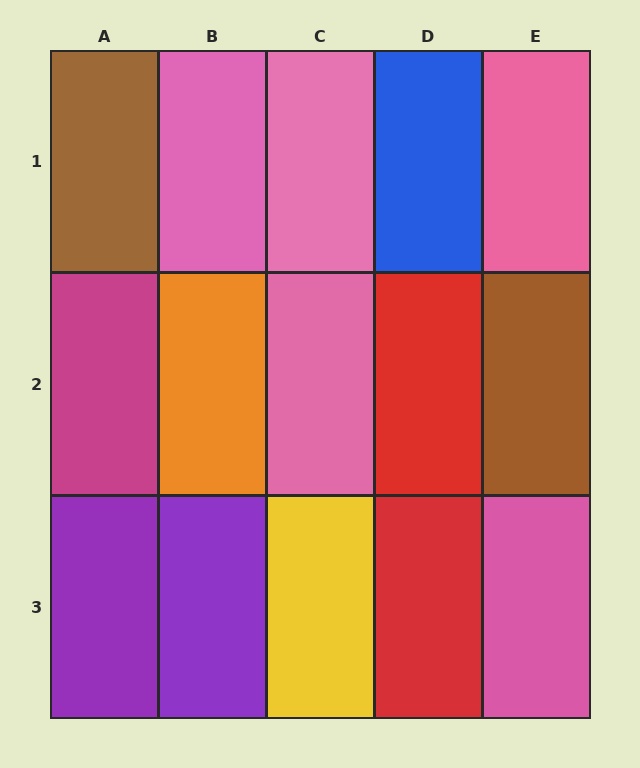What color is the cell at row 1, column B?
Pink.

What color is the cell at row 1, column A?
Brown.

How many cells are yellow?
1 cell is yellow.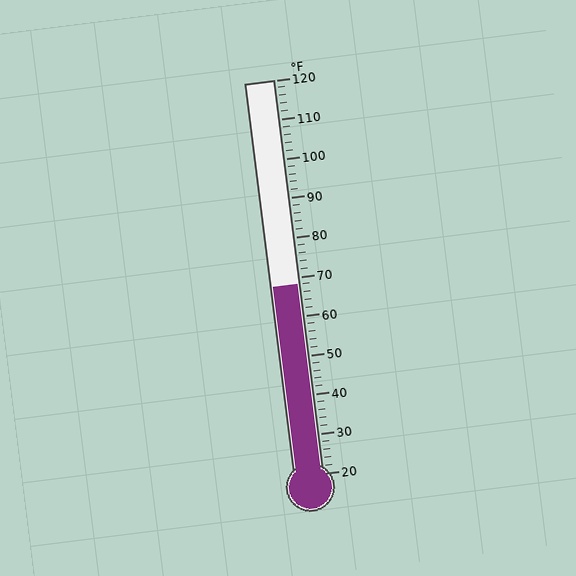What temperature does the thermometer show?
The thermometer shows approximately 68°F.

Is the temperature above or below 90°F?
The temperature is below 90°F.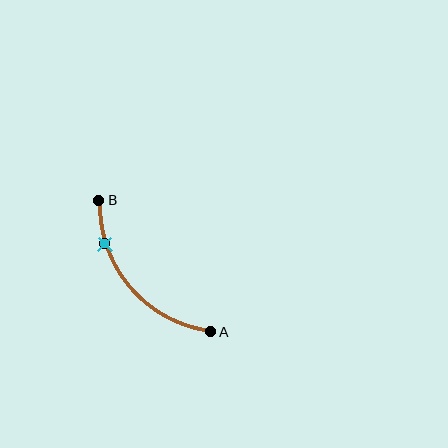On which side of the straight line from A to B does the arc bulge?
The arc bulges below and to the left of the straight line connecting A and B.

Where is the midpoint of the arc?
The arc midpoint is the point on the curve farthest from the straight line joining A and B. It sits below and to the left of that line.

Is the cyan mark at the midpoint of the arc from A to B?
No. The cyan mark lies on the arc but is closer to endpoint B. The arc midpoint would be at the point on the curve equidistant along the arc from both A and B.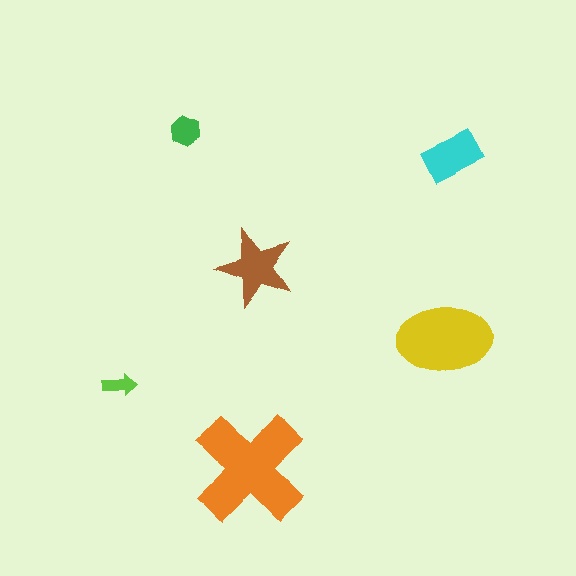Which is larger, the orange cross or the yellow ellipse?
The orange cross.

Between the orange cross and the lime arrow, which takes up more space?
The orange cross.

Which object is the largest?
The orange cross.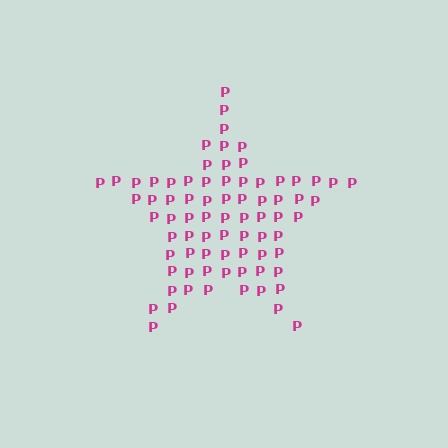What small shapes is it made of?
It is made of small letter P's.